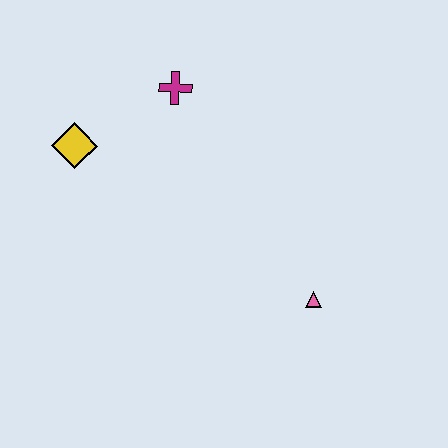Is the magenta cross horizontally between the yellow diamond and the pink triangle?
Yes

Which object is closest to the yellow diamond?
The magenta cross is closest to the yellow diamond.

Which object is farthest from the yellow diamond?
The pink triangle is farthest from the yellow diamond.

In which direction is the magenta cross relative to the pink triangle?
The magenta cross is above the pink triangle.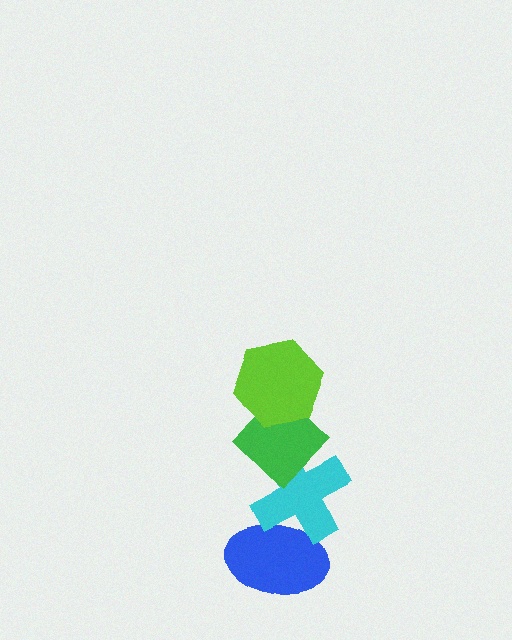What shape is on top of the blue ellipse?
The cyan cross is on top of the blue ellipse.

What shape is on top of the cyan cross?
The green diamond is on top of the cyan cross.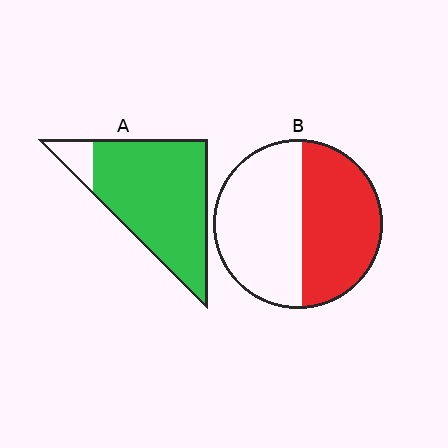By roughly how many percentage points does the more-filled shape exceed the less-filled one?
By roughly 40 percentage points (A over B).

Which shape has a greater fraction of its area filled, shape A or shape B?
Shape A.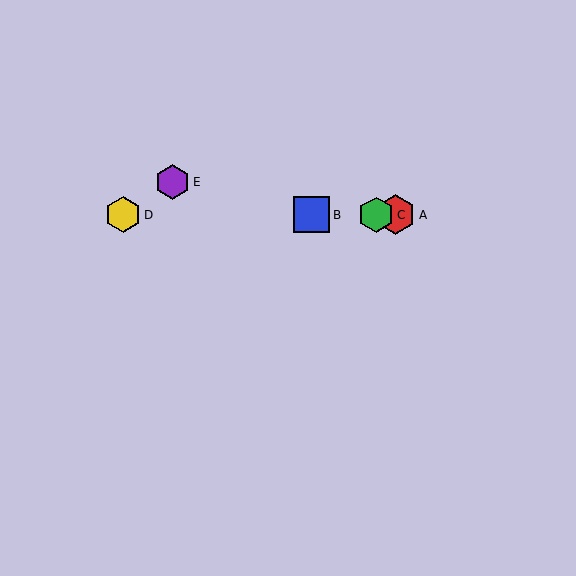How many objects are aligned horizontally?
4 objects (A, B, C, D) are aligned horizontally.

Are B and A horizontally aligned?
Yes, both are at y≈215.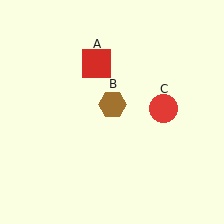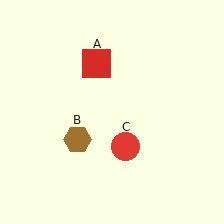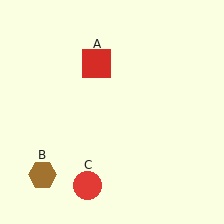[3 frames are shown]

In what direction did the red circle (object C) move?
The red circle (object C) moved down and to the left.